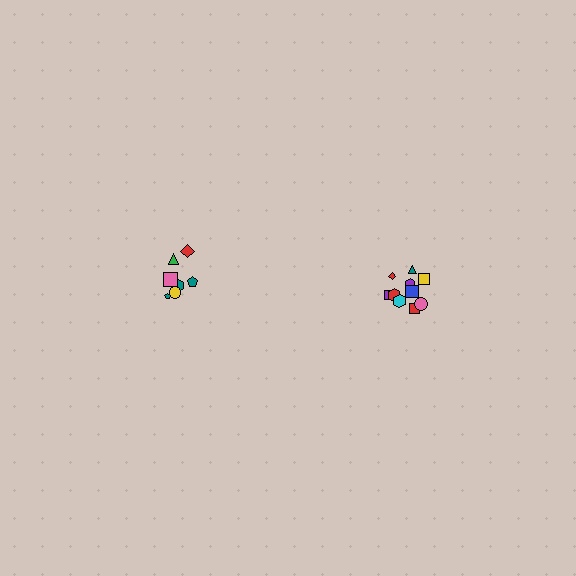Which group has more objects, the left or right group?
The right group.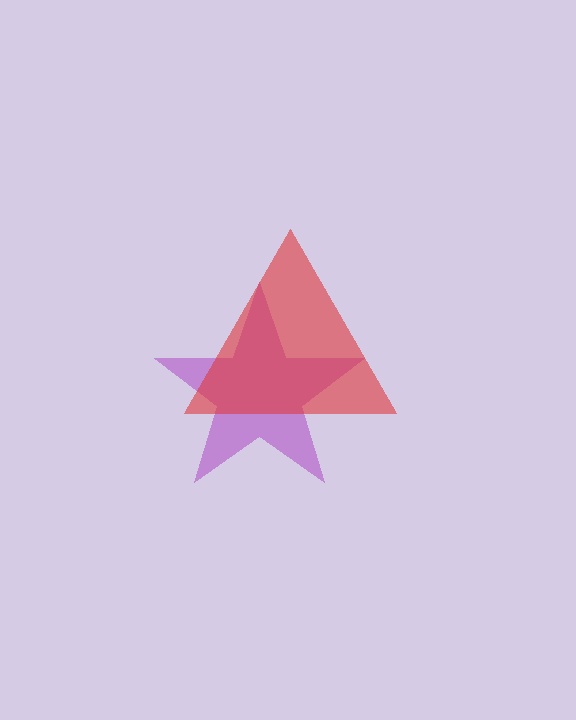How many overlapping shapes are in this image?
There are 2 overlapping shapes in the image.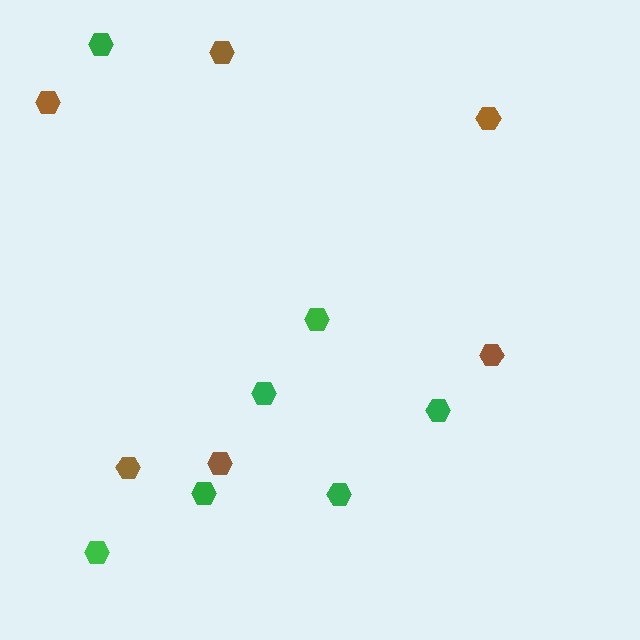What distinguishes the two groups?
There are 2 groups: one group of brown hexagons (6) and one group of green hexagons (7).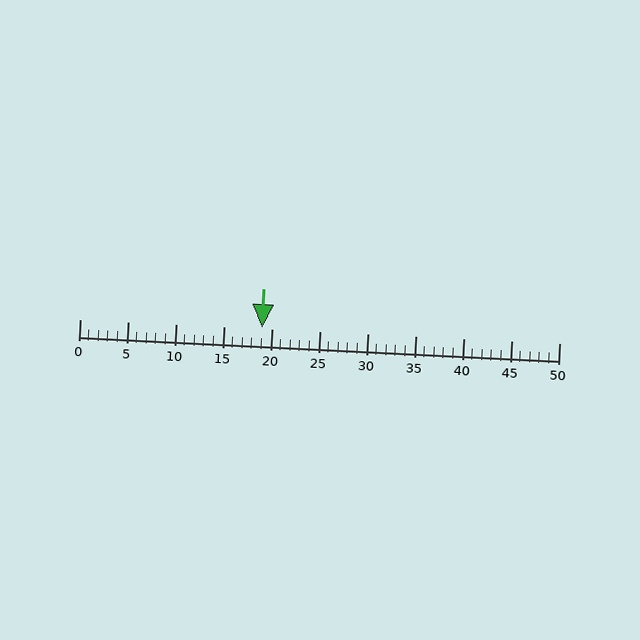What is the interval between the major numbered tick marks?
The major tick marks are spaced 5 units apart.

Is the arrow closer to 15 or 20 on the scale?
The arrow is closer to 20.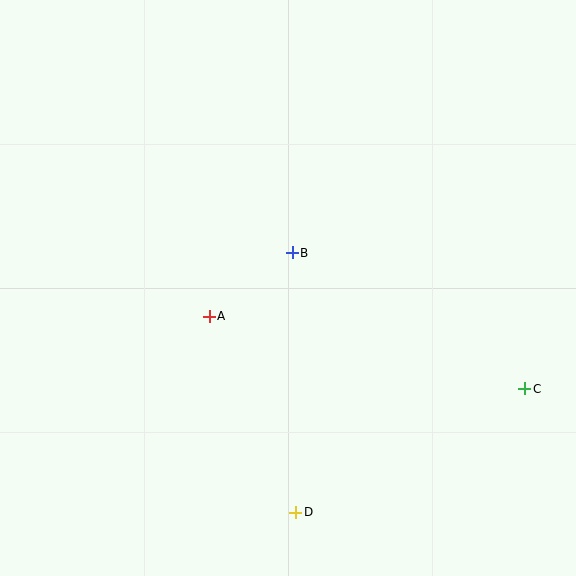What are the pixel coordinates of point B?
Point B is at (292, 253).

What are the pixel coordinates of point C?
Point C is at (525, 389).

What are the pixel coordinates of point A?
Point A is at (209, 316).